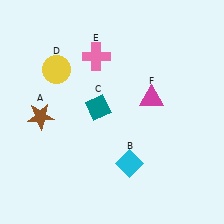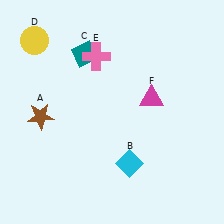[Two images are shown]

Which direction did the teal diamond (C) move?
The teal diamond (C) moved up.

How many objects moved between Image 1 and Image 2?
2 objects moved between the two images.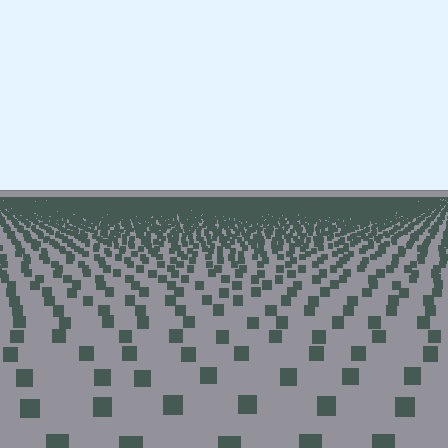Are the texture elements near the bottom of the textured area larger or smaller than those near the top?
Larger. Near the bottom, elements are closer to the viewer and appear at a bigger on-screen size.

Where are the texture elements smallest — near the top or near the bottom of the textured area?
Near the top.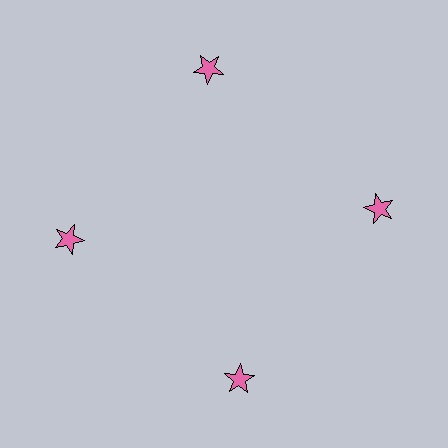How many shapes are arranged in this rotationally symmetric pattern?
There are 4 shapes, arranged in 4 groups of 1.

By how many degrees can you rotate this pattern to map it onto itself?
The pattern maps onto itself every 90 degrees of rotation.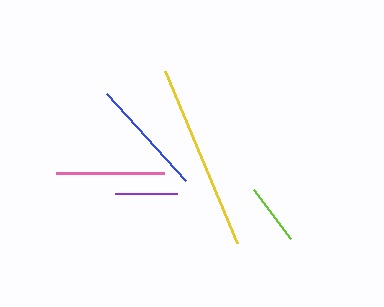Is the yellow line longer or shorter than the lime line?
The yellow line is longer than the lime line.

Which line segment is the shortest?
The purple line is the shortest at approximately 61 pixels.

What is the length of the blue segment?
The blue segment is approximately 118 pixels long.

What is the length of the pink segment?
The pink segment is approximately 108 pixels long.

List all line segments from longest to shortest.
From longest to shortest: yellow, blue, pink, lime, purple.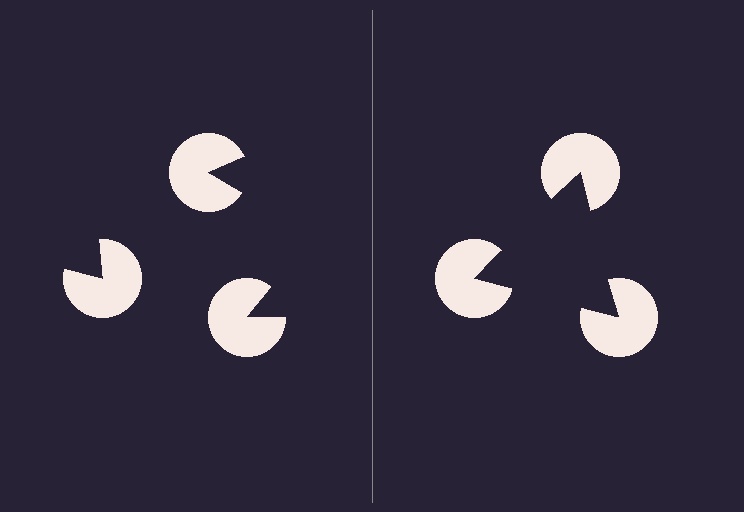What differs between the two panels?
The pac-man discs are positioned identically on both sides; only the wedge orientations differ. On the right they align to a triangle; on the left they are misaligned.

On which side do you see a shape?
An illusory triangle appears on the right side. On the left side the wedge cuts are rotated, so no coherent shape forms.